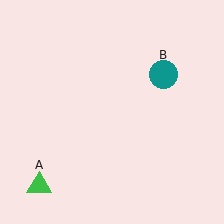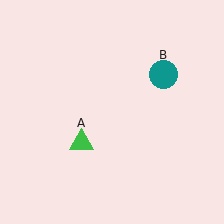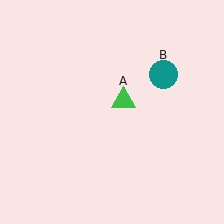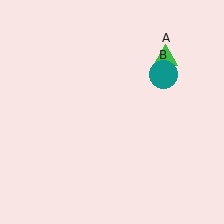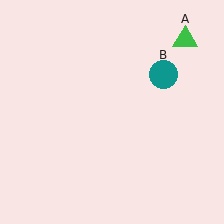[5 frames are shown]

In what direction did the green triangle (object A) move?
The green triangle (object A) moved up and to the right.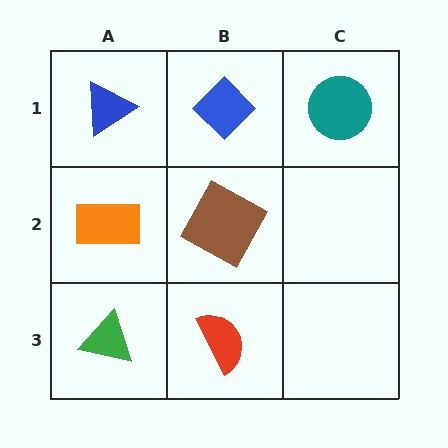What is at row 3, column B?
A red semicircle.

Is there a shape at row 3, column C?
No, that cell is empty.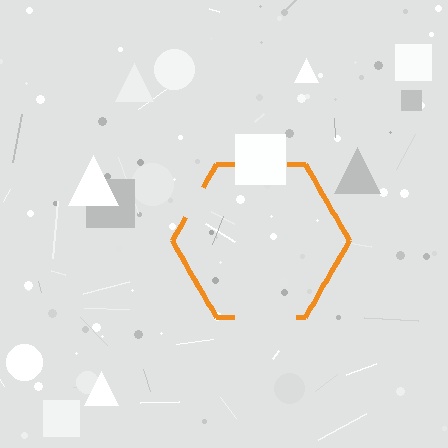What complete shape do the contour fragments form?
The contour fragments form a hexagon.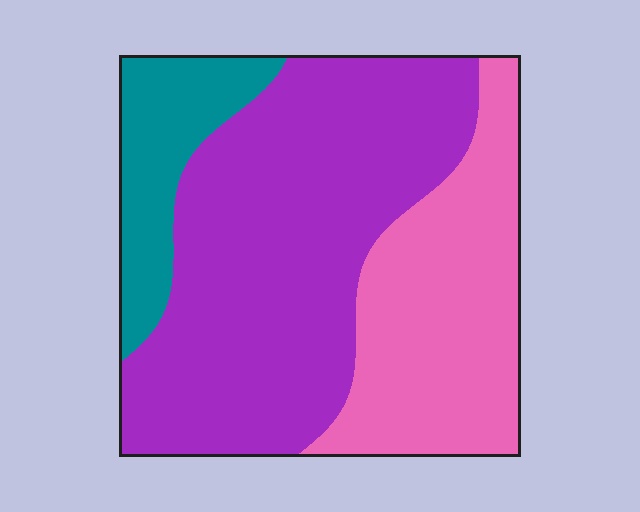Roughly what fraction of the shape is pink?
Pink takes up about one third (1/3) of the shape.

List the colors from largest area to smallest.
From largest to smallest: purple, pink, teal.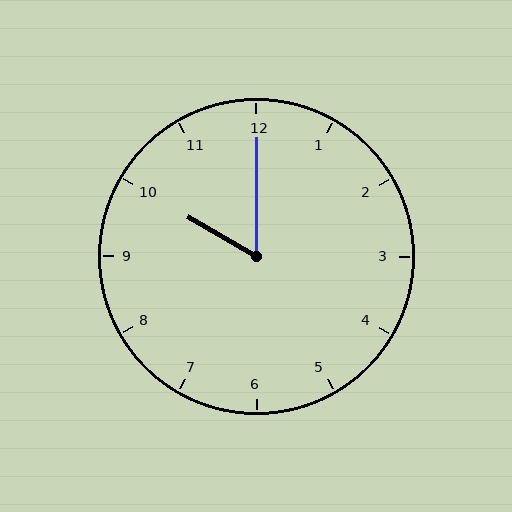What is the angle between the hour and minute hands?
Approximately 60 degrees.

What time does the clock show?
10:00.